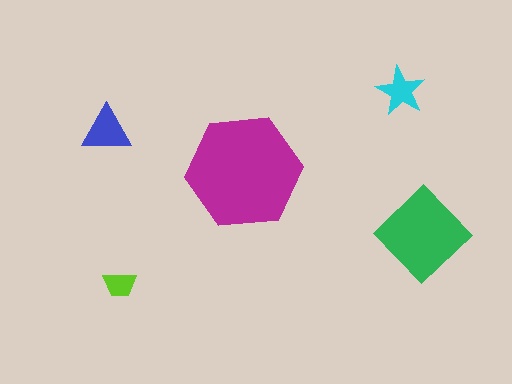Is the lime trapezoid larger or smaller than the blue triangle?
Smaller.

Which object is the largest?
The magenta hexagon.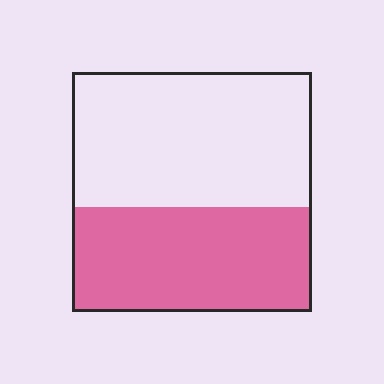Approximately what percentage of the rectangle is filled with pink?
Approximately 45%.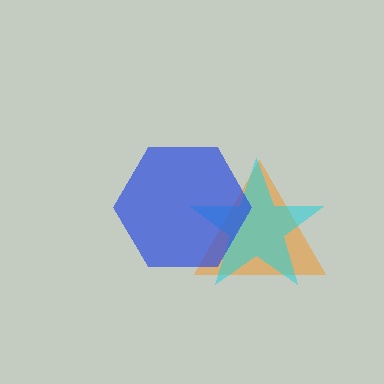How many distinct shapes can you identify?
There are 3 distinct shapes: an orange triangle, a cyan star, a blue hexagon.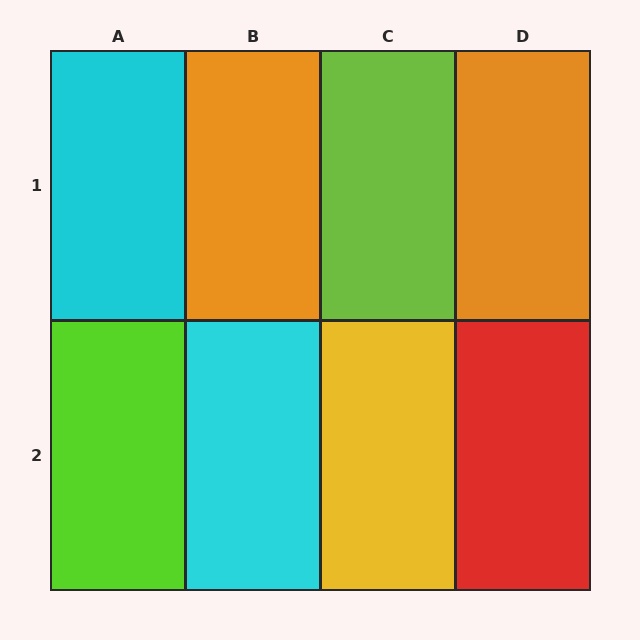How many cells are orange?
2 cells are orange.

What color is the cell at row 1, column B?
Orange.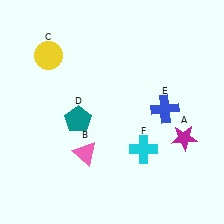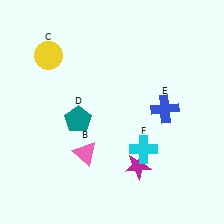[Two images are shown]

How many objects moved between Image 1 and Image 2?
1 object moved between the two images.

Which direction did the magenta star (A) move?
The magenta star (A) moved left.